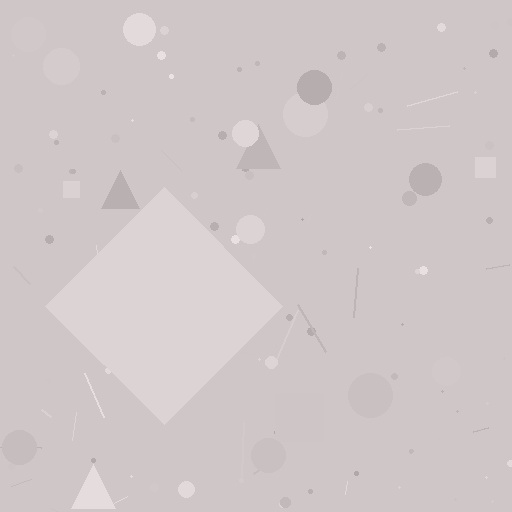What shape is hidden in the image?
A diamond is hidden in the image.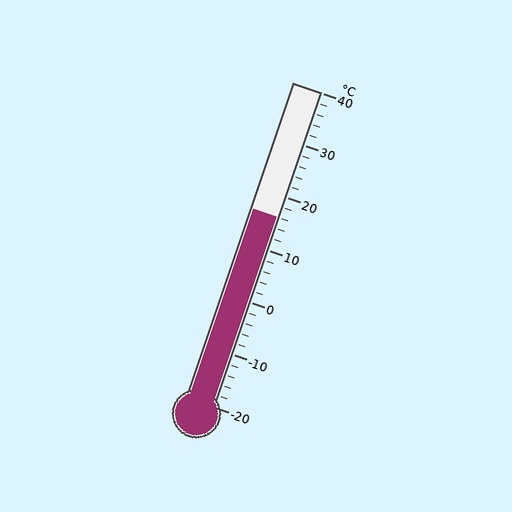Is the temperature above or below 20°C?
The temperature is below 20°C.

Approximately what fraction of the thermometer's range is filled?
The thermometer is filled to approximately 60% of its range.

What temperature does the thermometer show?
The thermometer shows approximately 16°C.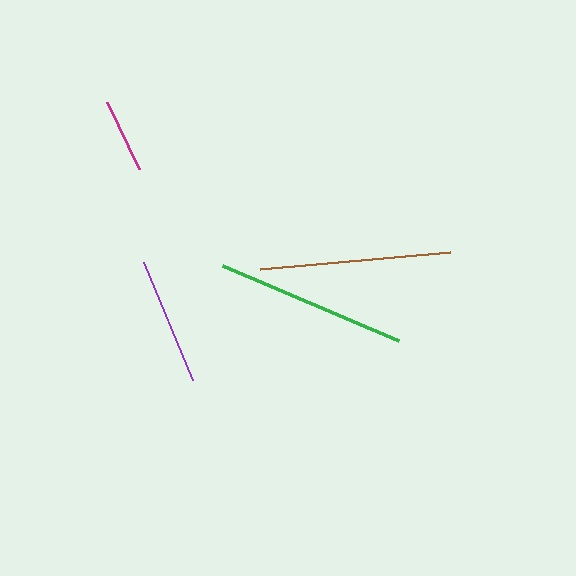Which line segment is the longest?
The brown line is the longest at approximately 191 pixels.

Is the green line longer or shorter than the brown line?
The brown line is longer than the green line.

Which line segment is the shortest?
The magenta line is the shortest at approximately 75 pixels.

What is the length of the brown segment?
The brown segment is approximately 191 pixels long.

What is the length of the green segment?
The green segment is approximately 191 pixels long.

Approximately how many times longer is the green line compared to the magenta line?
The green line is approximately 2.6 times the length of the magenta line.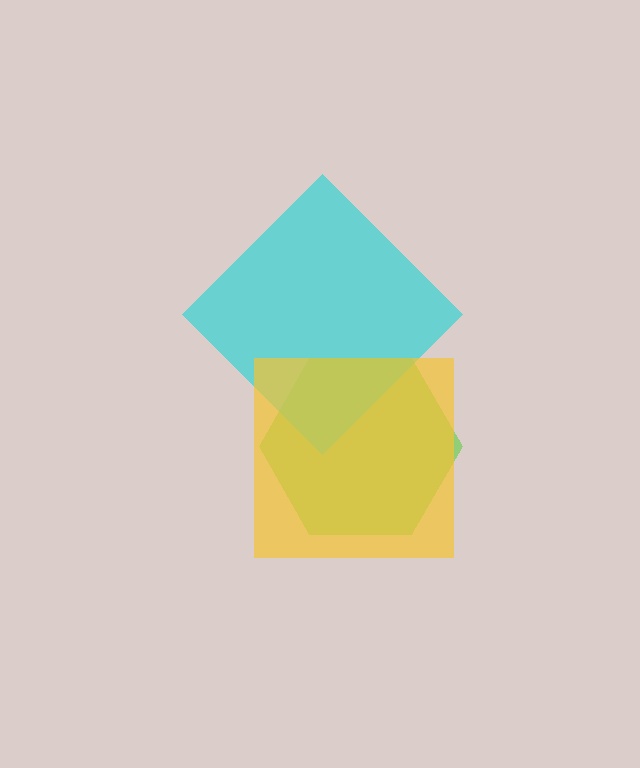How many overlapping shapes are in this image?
There are 3 overlapping shapes in the image.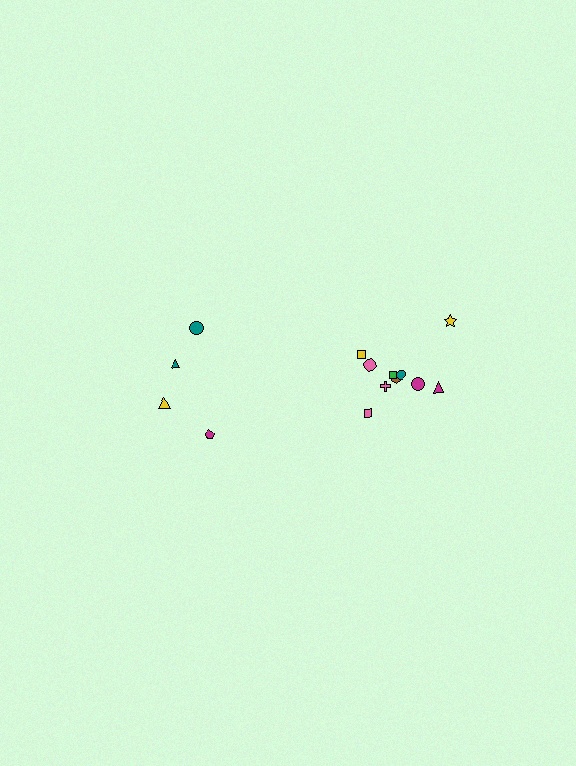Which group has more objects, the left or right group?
The right group.